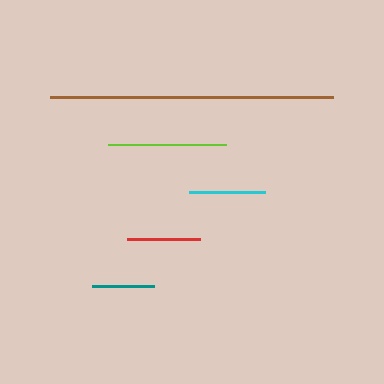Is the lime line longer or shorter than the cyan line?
The lime line is longer than the cyan line.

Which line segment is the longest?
The brown line is the longest at approximately 283 pixels.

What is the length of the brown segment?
The brown segment is approximately 283 pixels long.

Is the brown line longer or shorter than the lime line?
The brown line is longer than the lime line.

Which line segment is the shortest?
The teal line is the shortest at approximately 63 pixels.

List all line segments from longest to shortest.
From longest to shortest: brown, lime, cyan, red, teal.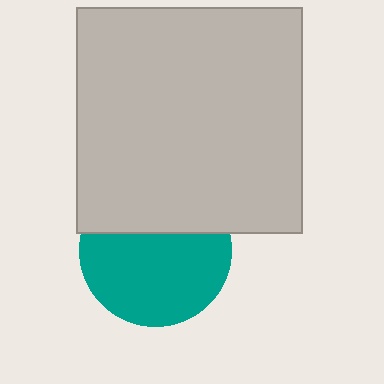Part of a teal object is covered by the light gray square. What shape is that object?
It is a circle.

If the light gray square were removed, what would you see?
You would see the complete teal circle.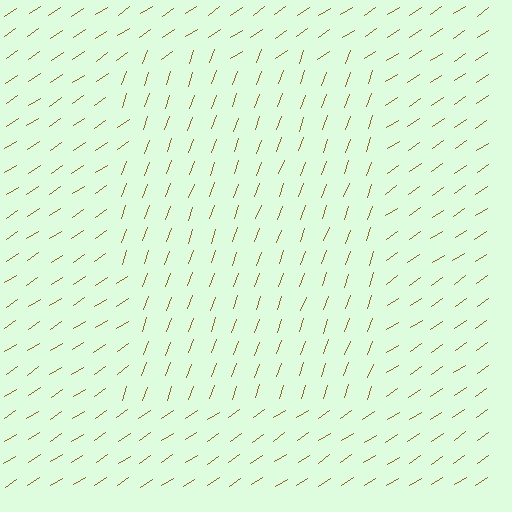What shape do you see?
I see a rectangle.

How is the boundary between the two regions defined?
The boundary is defined purely by a change in line orientation (approximately 36 degrees difference). All lines are the same color and thickness.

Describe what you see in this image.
The image is filled with small brown line segments. A rectangle region in the image has lines oriented differently from the surrounding lines, creating a visible texture boundary.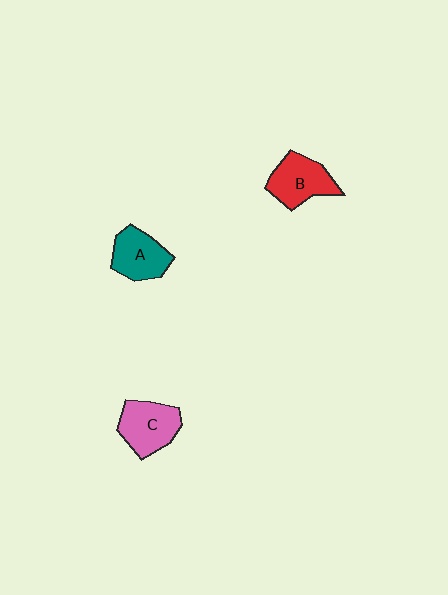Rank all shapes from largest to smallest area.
From largest to smallest: C (pink), B (red), A (teal).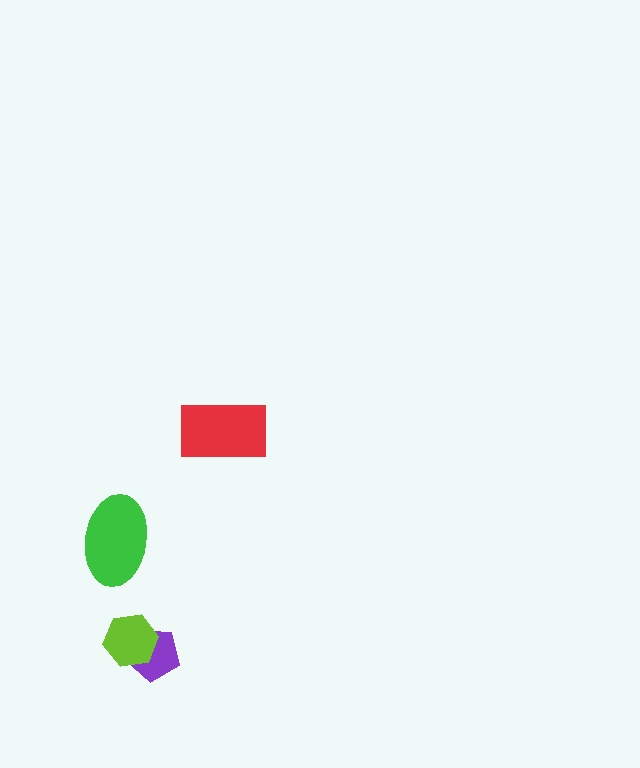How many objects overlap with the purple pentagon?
1 object overlaps with the purple pentagon.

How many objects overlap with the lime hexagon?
1 object overlaps with the lime hexagon.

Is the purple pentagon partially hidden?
Yes, it is partially covered by another shape.